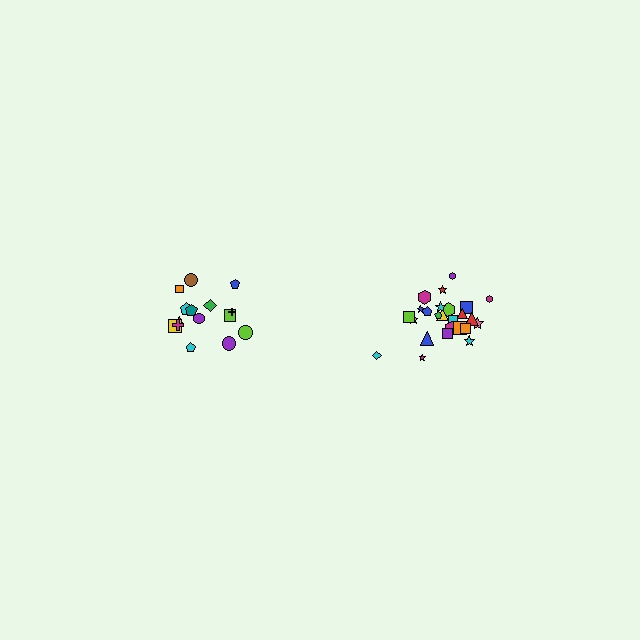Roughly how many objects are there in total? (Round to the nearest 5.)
Roughly 40 objects in total.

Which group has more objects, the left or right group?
The right group.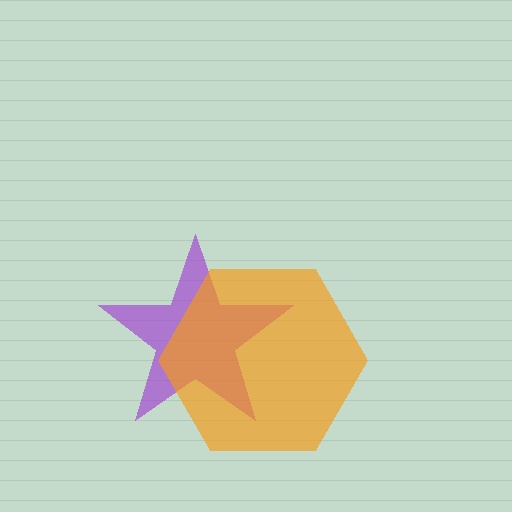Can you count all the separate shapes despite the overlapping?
Yes, there are 2 separate shapes.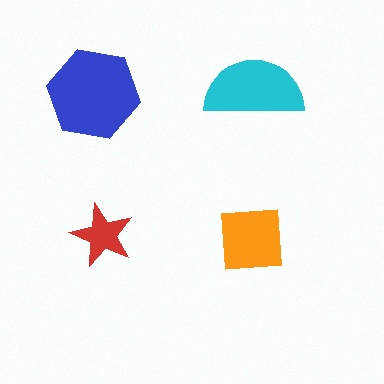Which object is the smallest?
The red star.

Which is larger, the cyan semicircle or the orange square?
The cyan semicircle.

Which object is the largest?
The blue hexagon.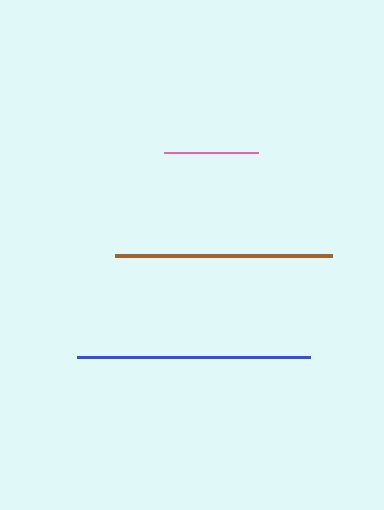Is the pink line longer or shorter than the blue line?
The blue line is longer than the pink line.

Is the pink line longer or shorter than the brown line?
The brown line is longer than the pink line.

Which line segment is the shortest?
The pink line is the shortest at approximately 93 pixels.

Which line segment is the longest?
The blue line is the longest at approximately 233 pixels.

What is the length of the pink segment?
The pink segment is approximately 93 pixels long.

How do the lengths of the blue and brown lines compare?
The blue and brown lines are approximately the same length.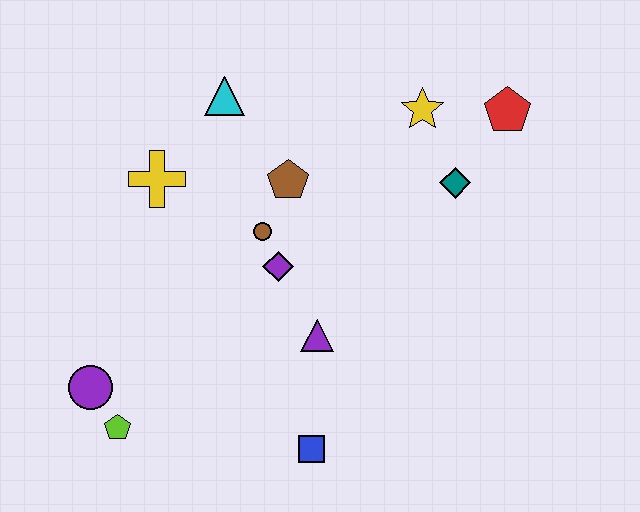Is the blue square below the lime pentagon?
Yes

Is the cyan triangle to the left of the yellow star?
Yes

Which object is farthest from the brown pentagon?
The lime pentagon is farthest from the brown pentagon.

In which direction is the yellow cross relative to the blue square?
The yellow cross is above the blue square.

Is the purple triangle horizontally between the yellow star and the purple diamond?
Yes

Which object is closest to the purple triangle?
The purple diamond is closest to the purple triangle.